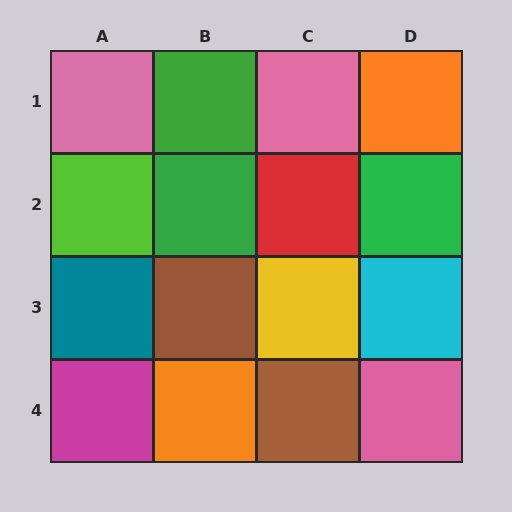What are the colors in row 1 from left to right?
Pink, green, pink, orange.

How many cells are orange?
2 cells are orange.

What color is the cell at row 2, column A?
Lime.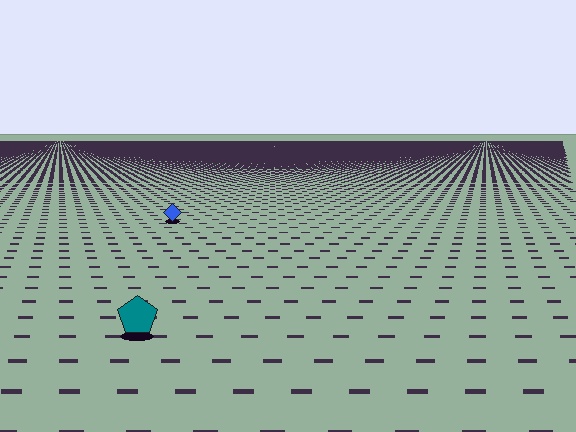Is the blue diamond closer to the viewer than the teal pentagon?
No. The teal pentagon is closer — you can tell from the texture gradient: the ground texture is coarser near it.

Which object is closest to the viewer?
The teal pentagon is closest. The texture marks near it are larger and more spread out.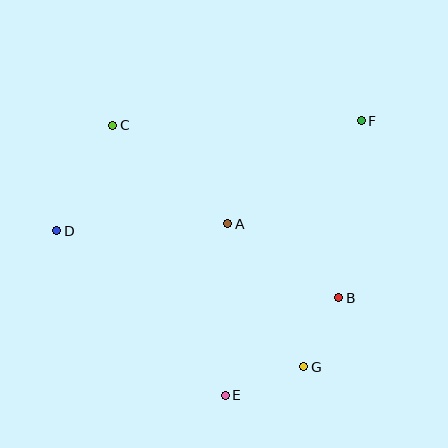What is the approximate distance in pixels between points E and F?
The distance between E and F is approximately 306 pixels.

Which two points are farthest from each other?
Points D and F are farthest from each other.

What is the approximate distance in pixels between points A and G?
The distance between A and G is approximately 162 pixels.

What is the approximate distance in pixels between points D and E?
The distance between D and E is approximately 236 pixels.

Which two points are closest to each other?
Points B and G are closest to each other.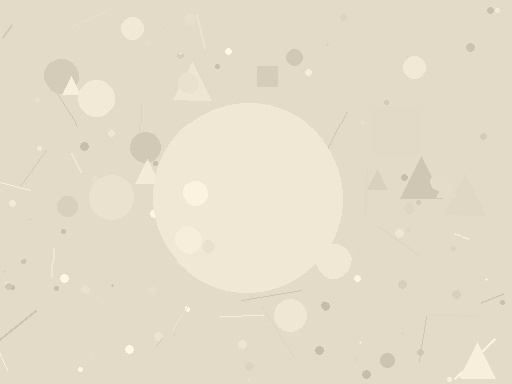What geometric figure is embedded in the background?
A circle is embedded in the background.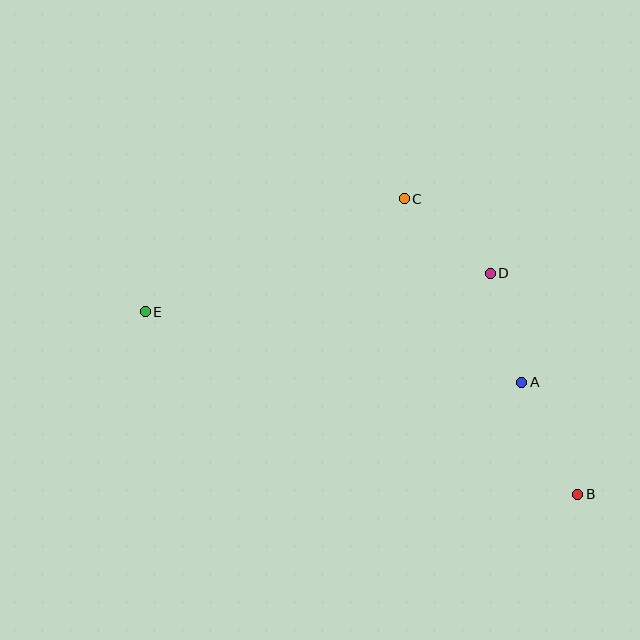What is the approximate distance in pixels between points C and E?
The distance between C and E is approximately 283 pixels.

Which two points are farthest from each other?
Points B and E are farthest from each other.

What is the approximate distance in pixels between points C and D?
The distance between C and D is approximately 114 pixels.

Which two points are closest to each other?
Points A and D are closest to each other.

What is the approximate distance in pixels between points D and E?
The distance between D and E is approximately 347 pixels.